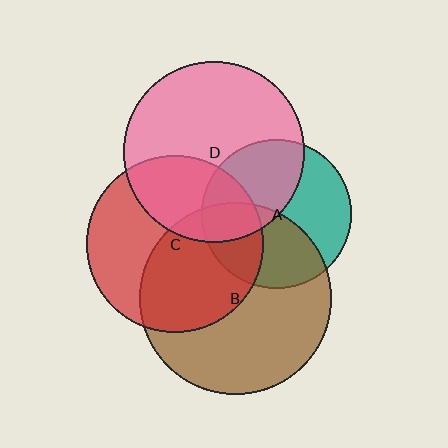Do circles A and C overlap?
Yes.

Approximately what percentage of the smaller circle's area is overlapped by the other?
Approximately 30%.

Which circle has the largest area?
Circle B (brown).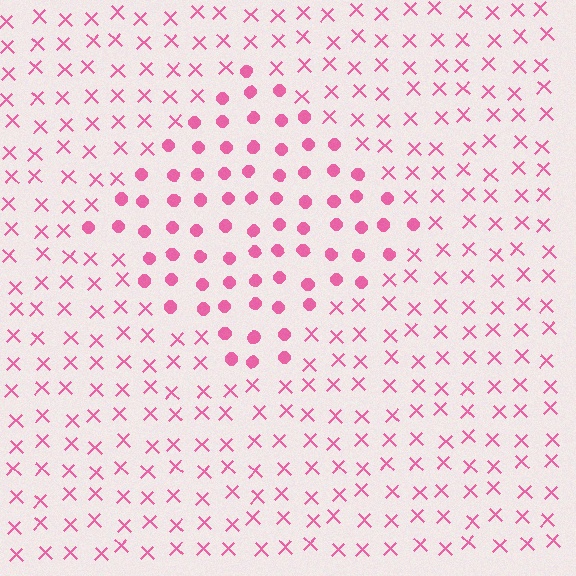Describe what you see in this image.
The image is filled with small pink elements arranged in a uniform grid. A diamond-shaped region contains circles, while the surrounding area contains X marks. The boundary is defined purely by the change in element shape.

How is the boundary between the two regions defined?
The boundary is defined by a change in element shape: circles inside vs. X marks outside. All elements share the same color and spacing.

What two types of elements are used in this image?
The image uses circles inside the diamond region and X marks outside it.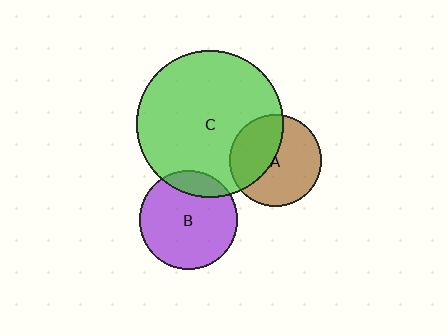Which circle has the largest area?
Circle C (green).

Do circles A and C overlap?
Yes.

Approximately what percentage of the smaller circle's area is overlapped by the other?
Approximately 40%.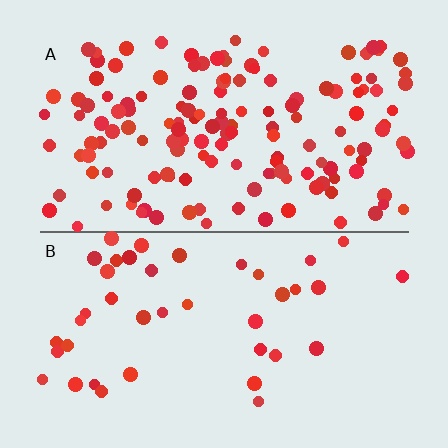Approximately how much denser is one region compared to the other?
Approximately 3.6× — region A over region B.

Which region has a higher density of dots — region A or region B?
A (the top).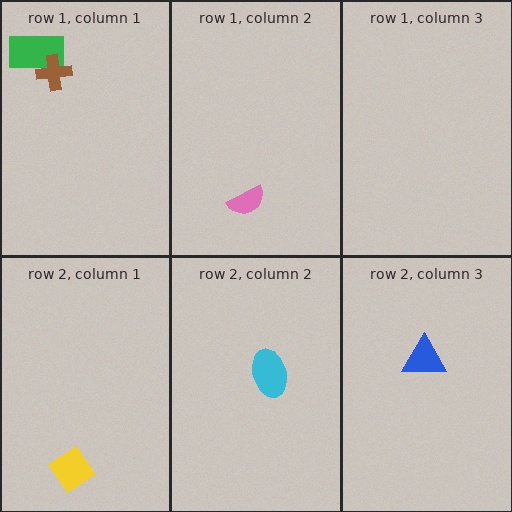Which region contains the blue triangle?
The row 2, column 3 region.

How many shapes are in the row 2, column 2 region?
1.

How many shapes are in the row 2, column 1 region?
1.